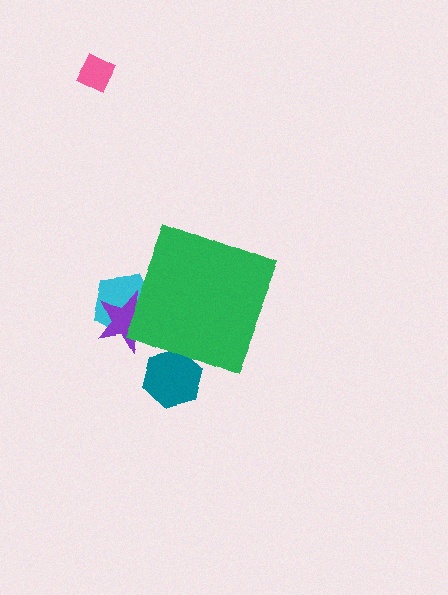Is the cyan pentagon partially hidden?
Yes, the cyan pentagon is partially hidden behind the green diamond.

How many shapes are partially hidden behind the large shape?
3 shapes are partially hidden.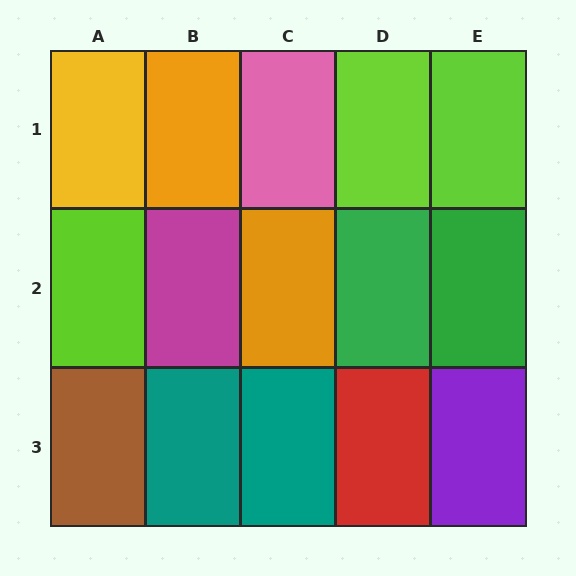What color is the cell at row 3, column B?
Teal.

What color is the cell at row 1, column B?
Orange.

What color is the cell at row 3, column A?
Brown.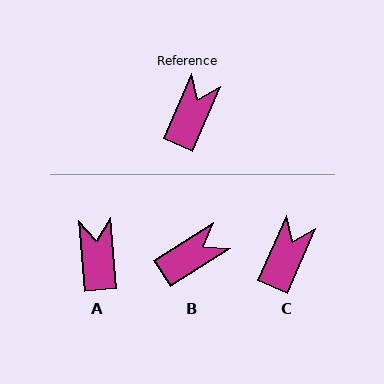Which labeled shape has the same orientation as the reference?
C.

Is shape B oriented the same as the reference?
No, it is off by about 34 degrees.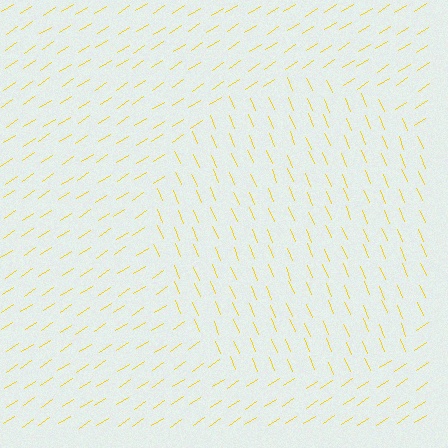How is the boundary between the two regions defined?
The boundary is defined purely by a change in line orientation (approximately 79 degrees difference). All lines are the same color and thickness.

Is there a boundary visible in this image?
Yes, there is a texture boundary formed by a change in line orientation.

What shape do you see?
I see a circle.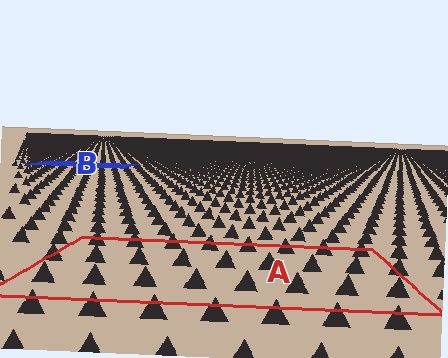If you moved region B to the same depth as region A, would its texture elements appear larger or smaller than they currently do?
They would appear larger. At a closer depth, the same texture elements are projected at a bigger on-screen size.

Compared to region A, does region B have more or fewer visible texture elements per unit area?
Region B has more texture elements per unit area — they are packed more densely because it is farther away.